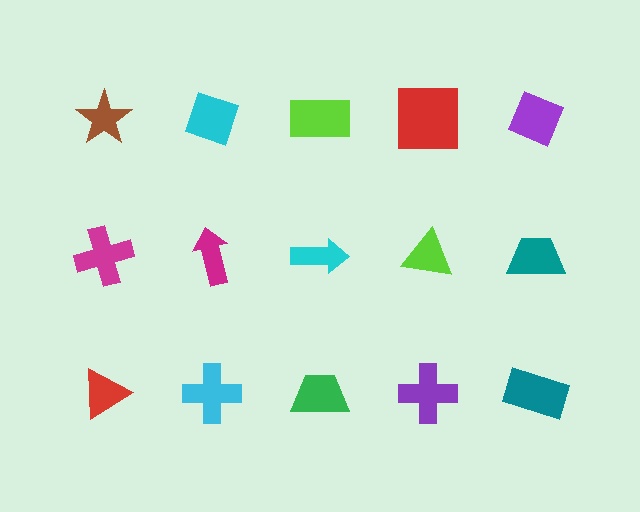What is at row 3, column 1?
A red triangle.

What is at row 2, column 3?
A cyan arrow.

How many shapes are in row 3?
5 shapes.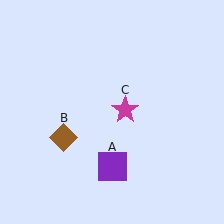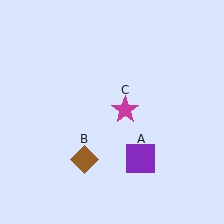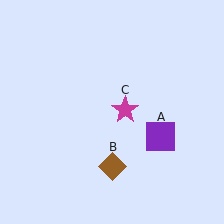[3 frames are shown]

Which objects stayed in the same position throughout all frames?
Magenta star (object C) remained stationary.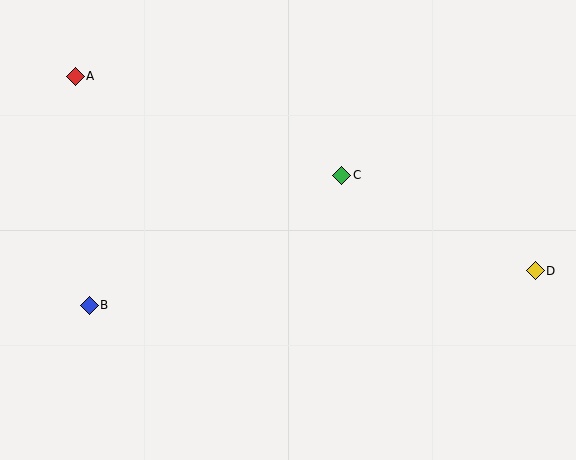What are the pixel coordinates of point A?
Point A is at (75, 76).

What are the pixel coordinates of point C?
Point C is at (342, 175).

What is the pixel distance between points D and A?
The distance between D and A is 499 pixels.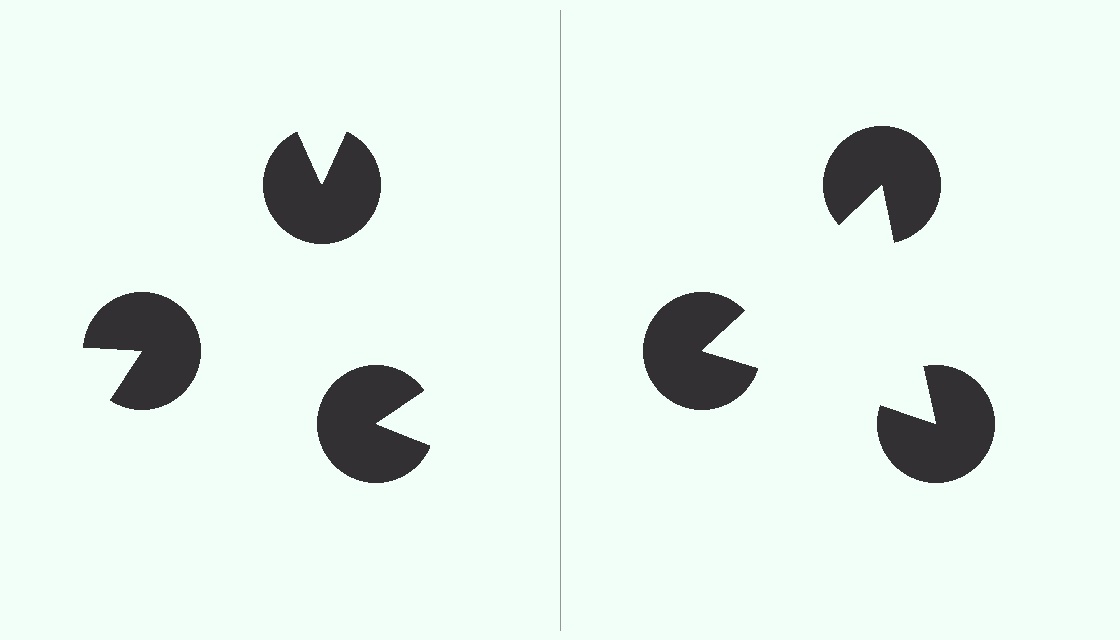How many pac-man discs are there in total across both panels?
6 — 3 on each side.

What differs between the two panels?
The pac-man discs are positioned identically on both sides; only the wedge orientations differ. On the right they align to a triangle; on the left they are misaligned.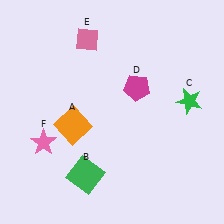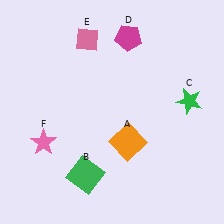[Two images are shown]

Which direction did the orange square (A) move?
The orange square (A) moved right.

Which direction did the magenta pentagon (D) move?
The magenta pentagon (D) moved up.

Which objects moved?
The objects that moved are: the orange square (A), the magenta pentagon (D).